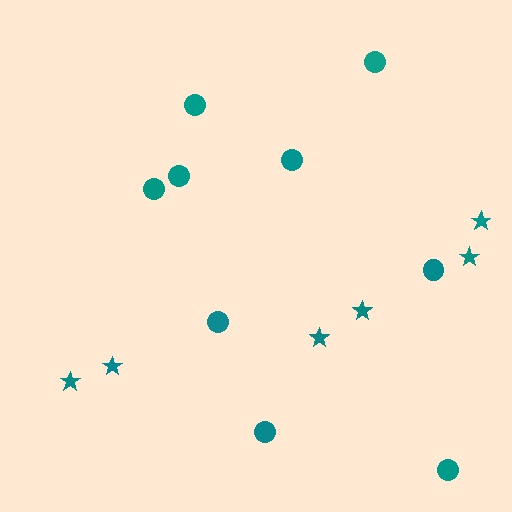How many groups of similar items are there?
There are 2 groups: one group of circles (9) and one group of stars (6).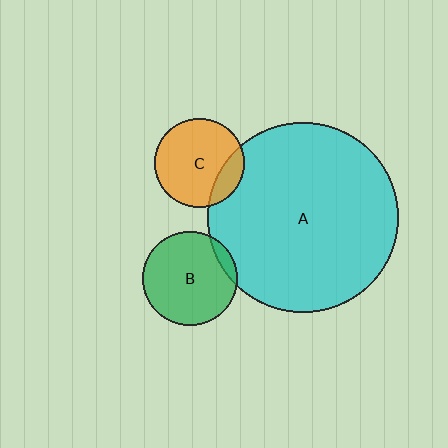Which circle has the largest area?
Circle A (cyan).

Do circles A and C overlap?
Yes.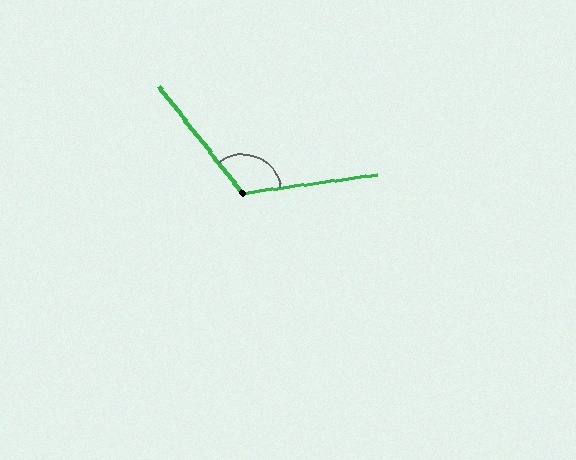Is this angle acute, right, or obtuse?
It is obtuse.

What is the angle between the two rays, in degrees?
Approximately 121 degrees.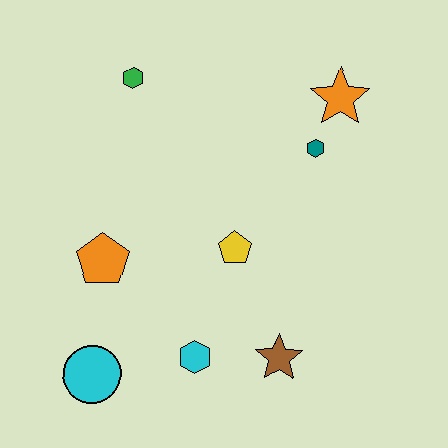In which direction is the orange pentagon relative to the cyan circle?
The orange pentagon is above the cyan circle.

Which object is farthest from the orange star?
The cyan circle is farthest from the orange star.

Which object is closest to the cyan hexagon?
The brown star is closest to the cyan hexagon.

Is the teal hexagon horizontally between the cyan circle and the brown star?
No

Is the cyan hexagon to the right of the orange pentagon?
Yes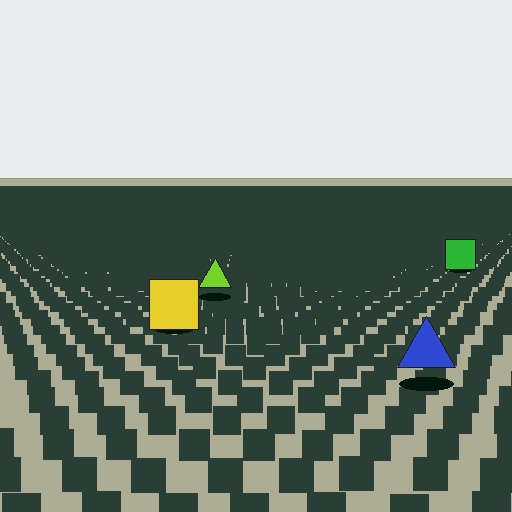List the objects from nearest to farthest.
From nearest to farthest: the blue triangle, the yellow square, the lime triangle, the green square.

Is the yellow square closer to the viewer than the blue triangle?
No. The blue triangle is closer — you can tell from the texture gradient: the ground texture is coarser near it.